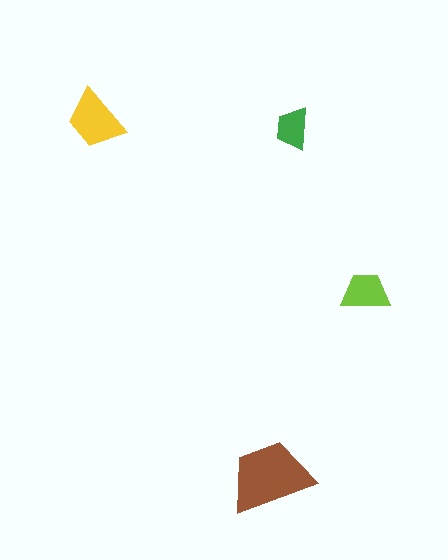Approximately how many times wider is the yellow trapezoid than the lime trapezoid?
About 1.5 times wider.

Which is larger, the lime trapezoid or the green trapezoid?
The lime one.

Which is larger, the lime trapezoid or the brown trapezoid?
The brown one.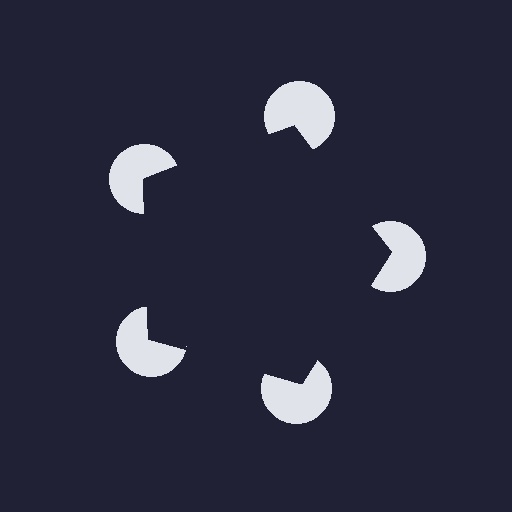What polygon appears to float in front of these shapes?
An illusory pentagon — its edges are inferred from the aligned wedge cuts in the pac-man discs, not physically drawn.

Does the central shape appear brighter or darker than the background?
It typically appears slightly darker than the background, even though no actual brightness change is drawn.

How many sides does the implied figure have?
5 sides.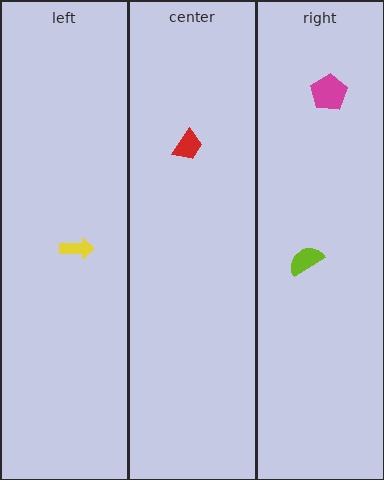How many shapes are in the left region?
1.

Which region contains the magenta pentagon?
The right region.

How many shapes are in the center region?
1.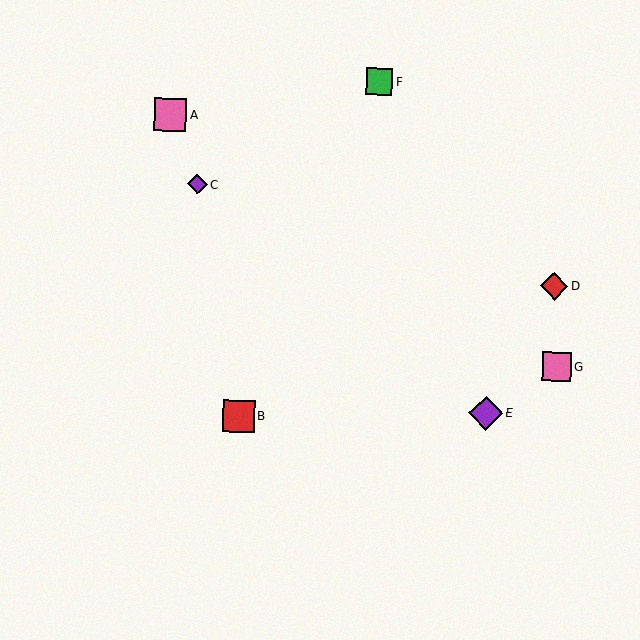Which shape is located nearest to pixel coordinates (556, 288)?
The red diamond (labeled D) at (554, 286) is nearest to that location.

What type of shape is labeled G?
Shape G is a pink square.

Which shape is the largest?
The purple diamond (labeled E) is the largest.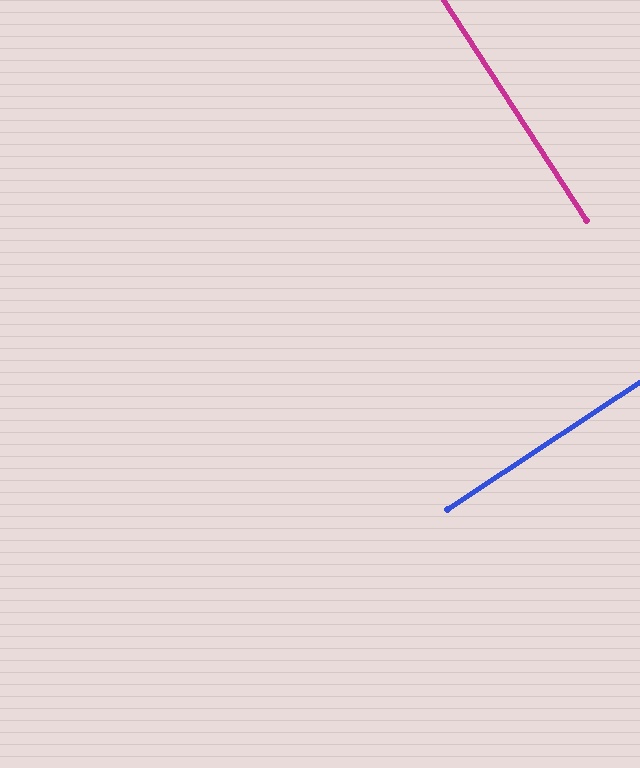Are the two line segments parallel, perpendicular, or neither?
Perpendicular — they meet at approximately 89°.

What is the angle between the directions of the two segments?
Approximately 89 degrees.